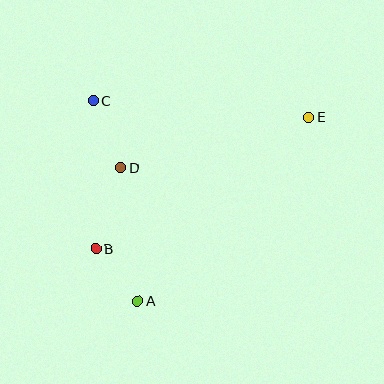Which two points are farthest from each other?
Points A and E are farthest from each other.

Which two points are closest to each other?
Points A and B are closest to each other.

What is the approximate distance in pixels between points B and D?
The distance between B and D is approximately 85 pixels.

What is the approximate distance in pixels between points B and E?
The distance between B and E is approximately 251 pixels.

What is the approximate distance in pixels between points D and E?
The distance between D and E is approximately 195 pixels.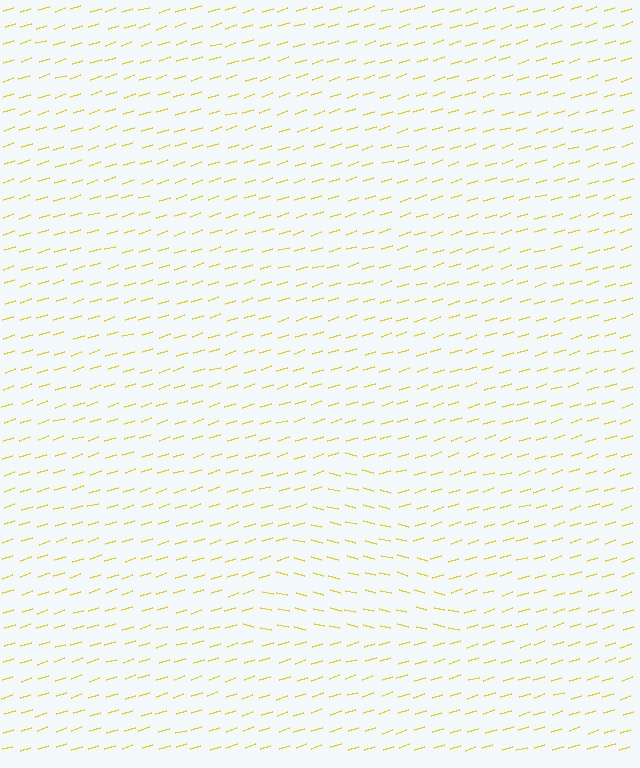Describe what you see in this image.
The image is filled with small yellow line segments. A triangle region in the image has lines oriented differently from the surrounding lines, creating a visible texture boundary.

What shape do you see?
I see a triangle.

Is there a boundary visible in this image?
Yes, there is a texture boundary formed by a change in line orientation.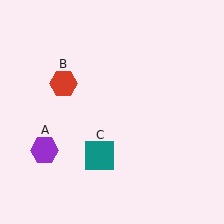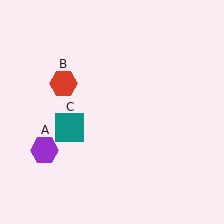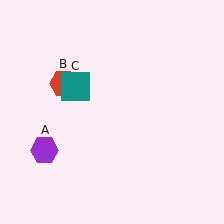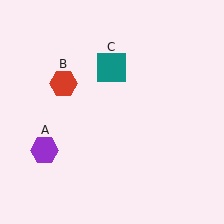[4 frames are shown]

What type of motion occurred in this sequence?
The teal square (object C) rotated clockwise around the center of the scene.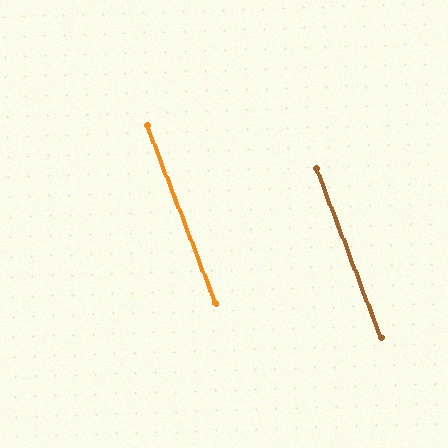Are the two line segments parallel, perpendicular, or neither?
Parallel — their directions differ by only 0.1°.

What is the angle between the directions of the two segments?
Approximately 0 degrees.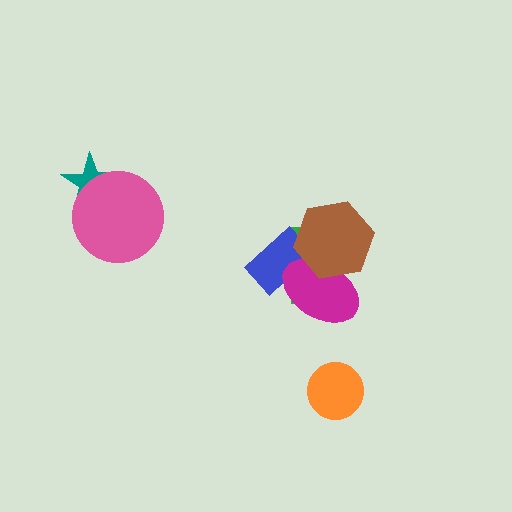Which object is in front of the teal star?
The pink circle is in front of the teal star.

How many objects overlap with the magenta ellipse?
3 objects overlap with the magenta ellipse.